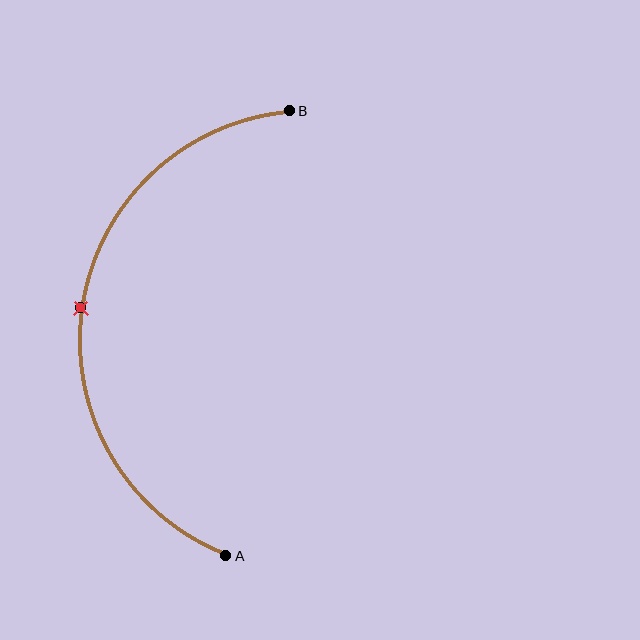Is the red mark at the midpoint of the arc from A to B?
Yes. The red mark lies on the arc at equal arc-length from both A and B — it is the arc midpoint.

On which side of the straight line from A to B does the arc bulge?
The arc bulges to the left of the straight line connecting A and B.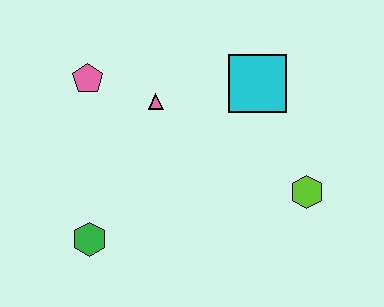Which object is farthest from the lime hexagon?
The pink pentagon is farthest from the lime hexagon.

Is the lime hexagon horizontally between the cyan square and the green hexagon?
No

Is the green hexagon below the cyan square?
Yes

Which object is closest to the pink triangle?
The pink pentagon is closest to the pink triangle.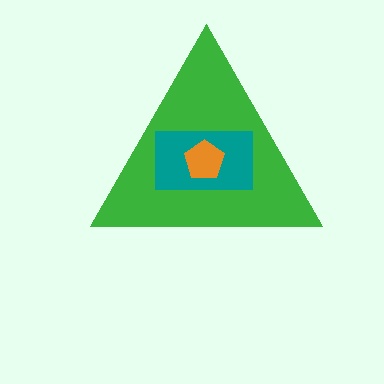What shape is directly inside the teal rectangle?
The orange pentagon.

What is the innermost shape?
The orange pentagon.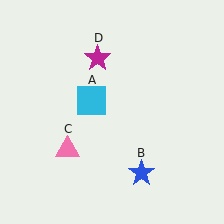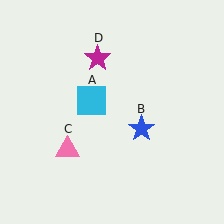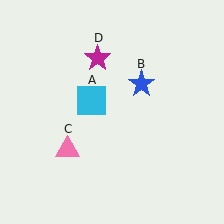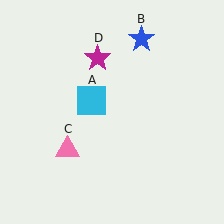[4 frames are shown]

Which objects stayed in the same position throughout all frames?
Cyan square (object A) and pink triangle (object C) and magenta star (object D) remained stationary.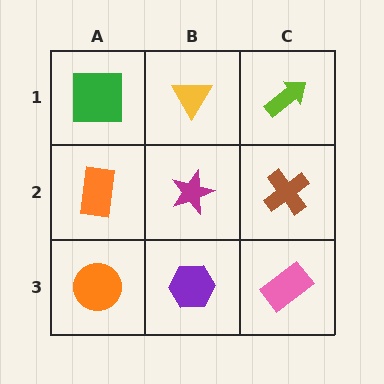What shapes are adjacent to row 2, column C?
A lime arrow (row 1, column C), a pink rectangle (row 3, column C), a magenta star (row 2, column B).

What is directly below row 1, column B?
A magenta star.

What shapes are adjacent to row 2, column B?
A yellow triangle (row 1, column B), a purple hexagon (row 3, column B), an orange rectangle (row 2, column A), a brown cross (row 2, column C).